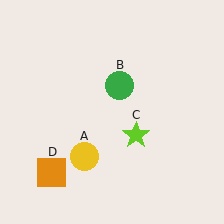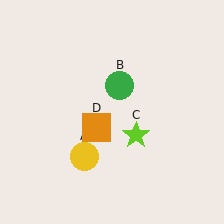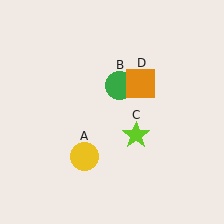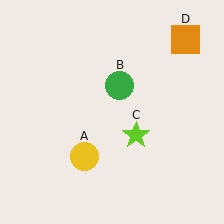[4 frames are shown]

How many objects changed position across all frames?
1 object changed position: orange square (object D).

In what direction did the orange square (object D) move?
The orange square (object D) moved up and to the right.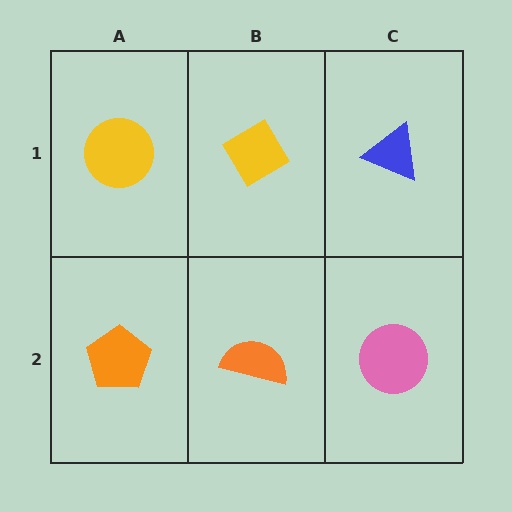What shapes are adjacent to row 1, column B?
An orange semicircle (row 2, column B), a yellow circle (row 1, column A), a blue triangle (row 1, column C).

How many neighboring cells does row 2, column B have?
3.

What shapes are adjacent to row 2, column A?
A yellow circle (row 1, column A), an orange semicircle (row 2, column B).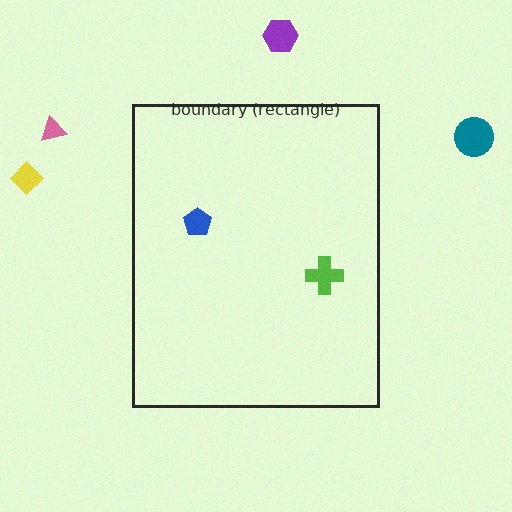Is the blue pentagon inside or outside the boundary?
Inside.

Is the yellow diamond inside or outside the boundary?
Outside.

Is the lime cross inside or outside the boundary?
Inside.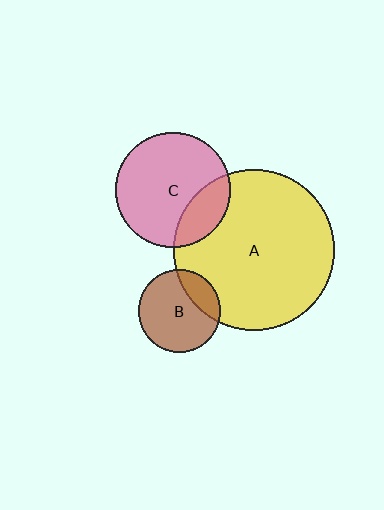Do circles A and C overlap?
Yes.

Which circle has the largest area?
Circle A (yellow).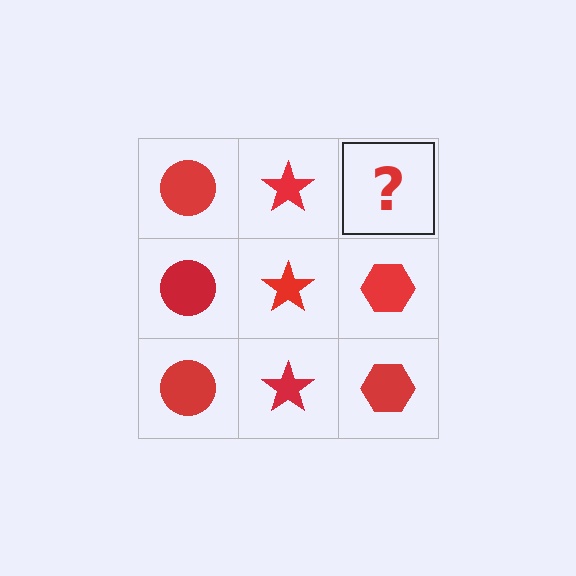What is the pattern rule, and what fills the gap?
The rule is that each column has a consistent shape. The gap should be filled with a red hexagon.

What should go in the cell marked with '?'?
The missing cell should contain a red hexagon.